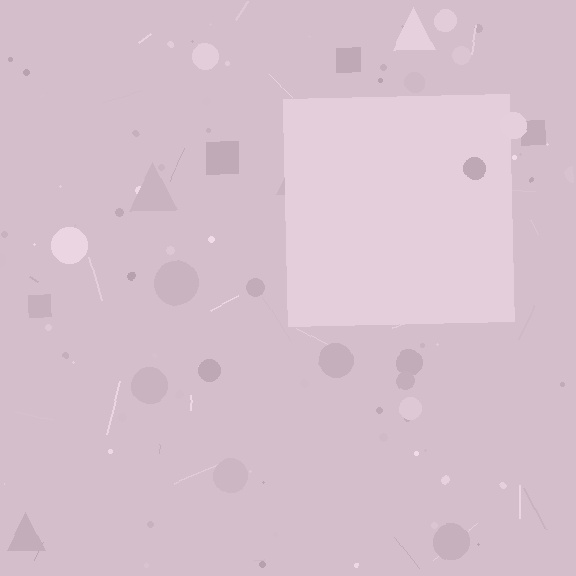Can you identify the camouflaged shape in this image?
The camouflaged shape is a square.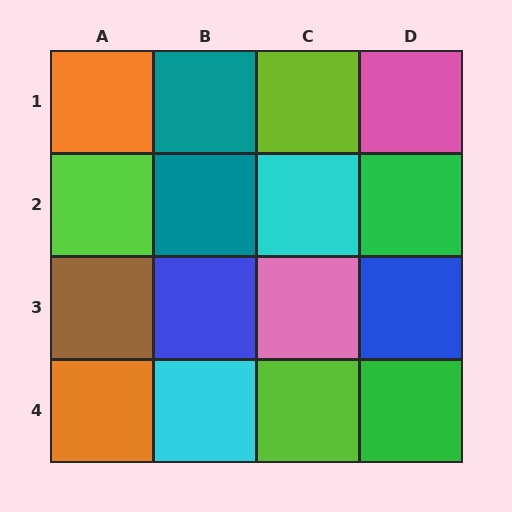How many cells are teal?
2 cells are teal.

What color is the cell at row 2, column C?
Cyan.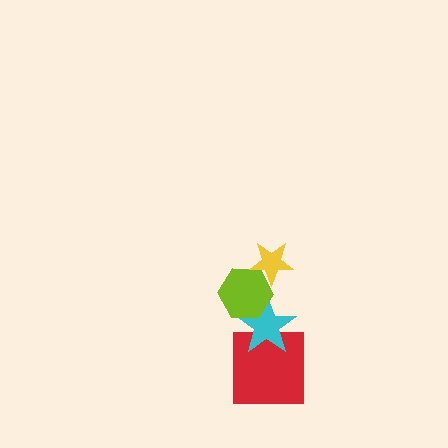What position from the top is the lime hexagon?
The lime hexagon is 2nd from the top.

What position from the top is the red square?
The red square is 4th from the top.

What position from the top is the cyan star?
The cyan star is 3rd from the top.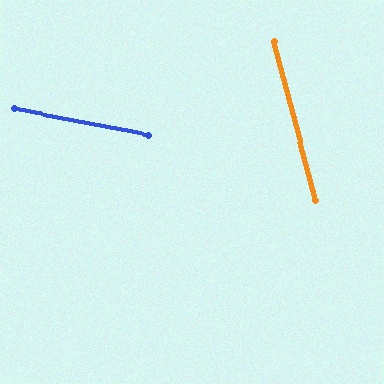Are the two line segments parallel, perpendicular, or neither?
Neither parallel nor perpendicular — they differ by about 64°.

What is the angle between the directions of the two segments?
Approximately 64 degrees.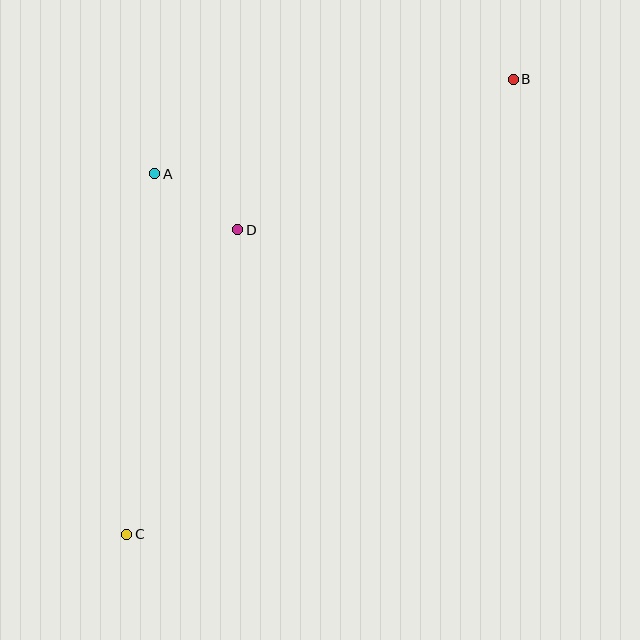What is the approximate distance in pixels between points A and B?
The distance between A and B is approximately 371 pixels.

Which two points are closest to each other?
Points A and D are closest to each other.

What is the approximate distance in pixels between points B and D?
The distance between B and D is approximately 314 pixels.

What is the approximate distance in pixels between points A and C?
The distance between A and C is approximately 362 pixels.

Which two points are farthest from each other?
Points B and C are farthest from each other.